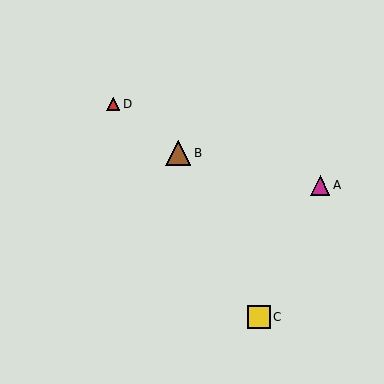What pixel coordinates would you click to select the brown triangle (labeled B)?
Click at (178, 153) to select the brown triangle B.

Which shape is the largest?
The brown triangle (labeled B) is the largest.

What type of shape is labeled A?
Shape A is a magenta triangle.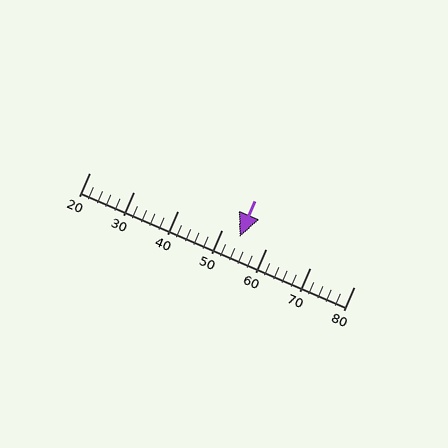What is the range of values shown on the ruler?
The ruler shows values from 20 to 80.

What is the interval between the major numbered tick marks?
The major tick marks are spaced 10 units apart.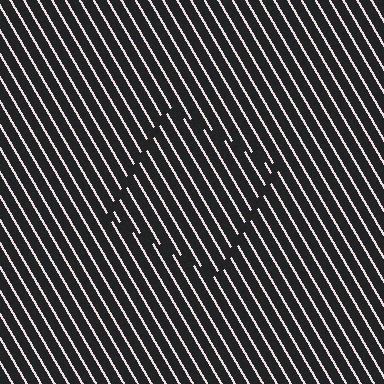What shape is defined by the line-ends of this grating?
An illusory square. The interior of the shape contains the same grating, shifted by half a period — the contour is defined by the phase discontinuity where line-ends from the inner and outer gratings abut.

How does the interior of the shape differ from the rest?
The interior of the shape contains the same grating, shifted by half a period — the contour is defined by the phase discontinuity where line-ends from the inner and outer gratings abut.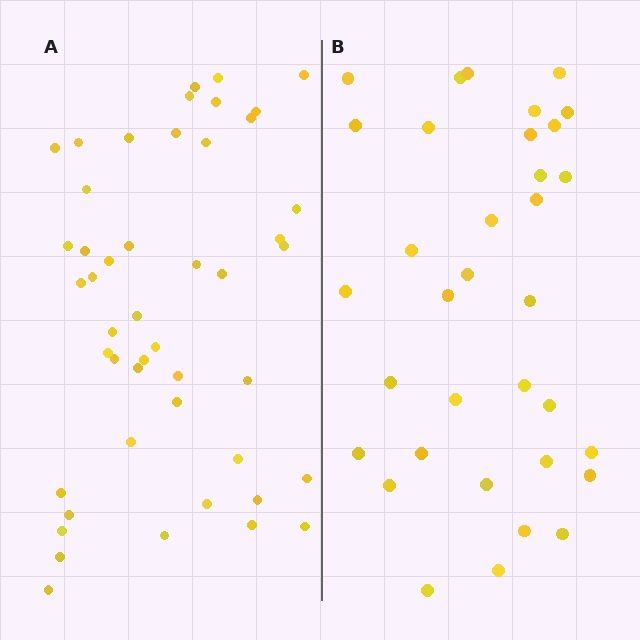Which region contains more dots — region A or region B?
Region A (the left region) has more dots.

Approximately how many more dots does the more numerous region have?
Region A has approximately 15 more dots than region B.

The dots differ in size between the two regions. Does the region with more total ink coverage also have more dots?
No. Region B has more total ink coverage because its dots are larger, but region A actually contains more individual dots. Total area can be misleading — the number of items is what matters here.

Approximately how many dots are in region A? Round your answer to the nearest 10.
About 50 dots. (The exact count is 47, which rounds to 50.)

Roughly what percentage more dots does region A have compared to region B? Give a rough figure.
About 40% more.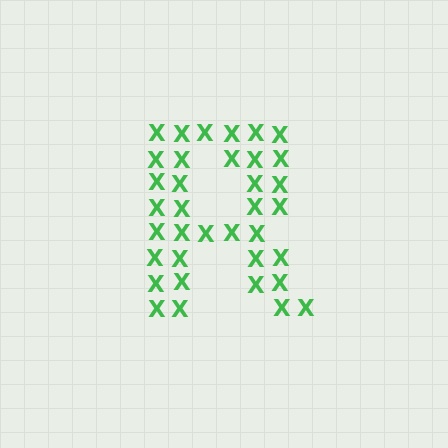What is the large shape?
The large shape is the letter R.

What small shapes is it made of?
It is made of small letter X's.